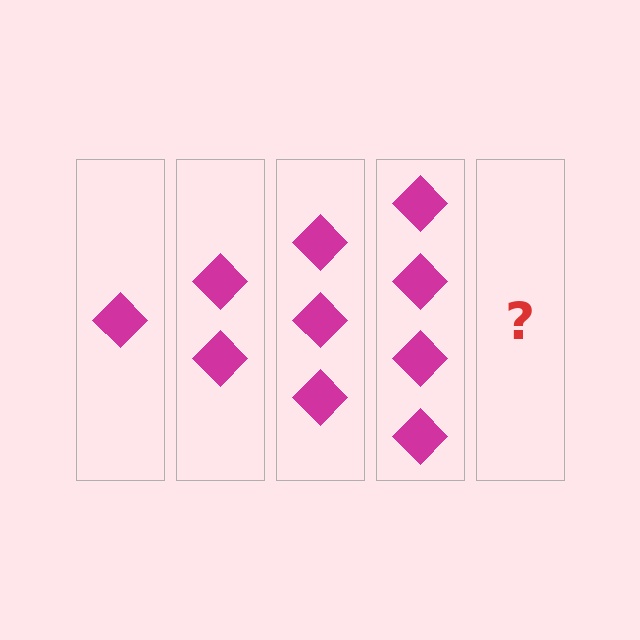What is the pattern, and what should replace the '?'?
The pattern is that each step adds one more diamond. The '?' should be 5 diamonds.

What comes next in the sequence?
The next element should be 5 diamonds.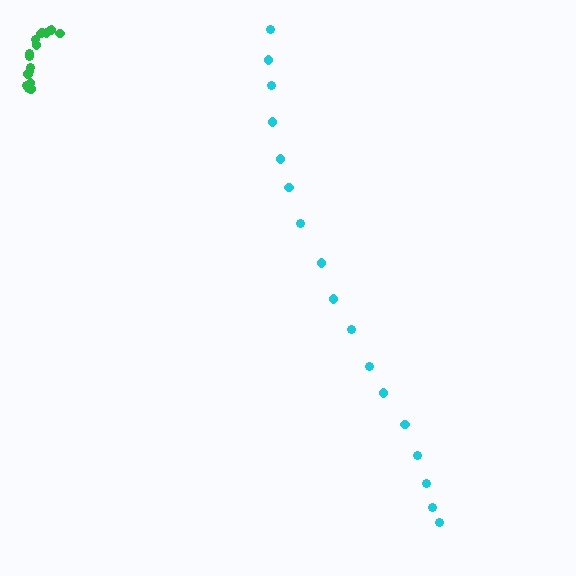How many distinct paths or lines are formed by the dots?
There are 2 distinct paths.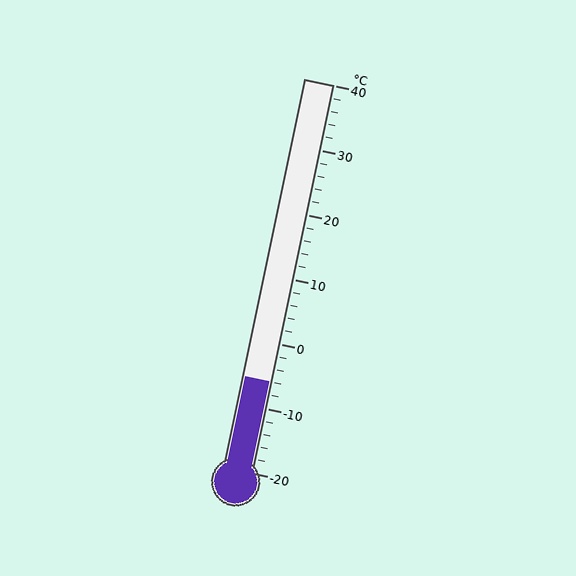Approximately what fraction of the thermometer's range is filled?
The thermometer is filled to approximately 25% of its range.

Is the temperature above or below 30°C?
The temperature is below 30°C.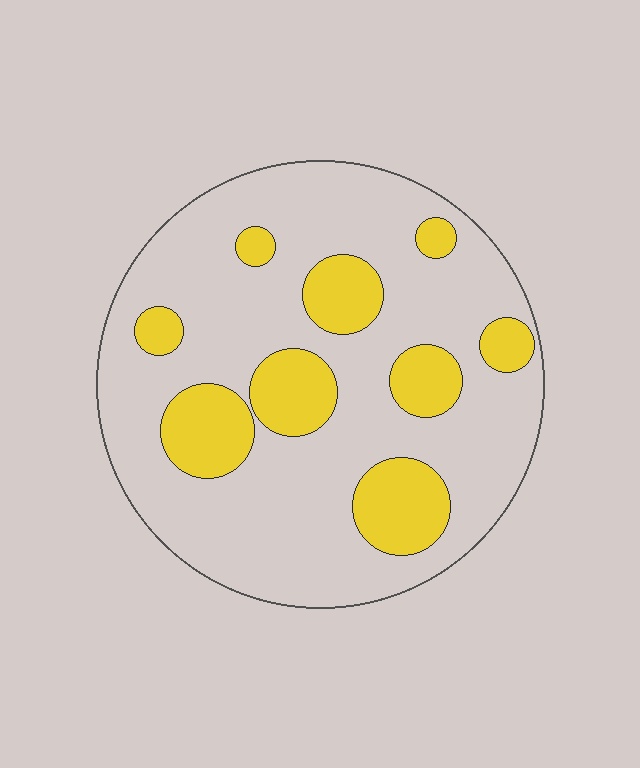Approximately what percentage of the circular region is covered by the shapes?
Approximately 25%.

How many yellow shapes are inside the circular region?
9.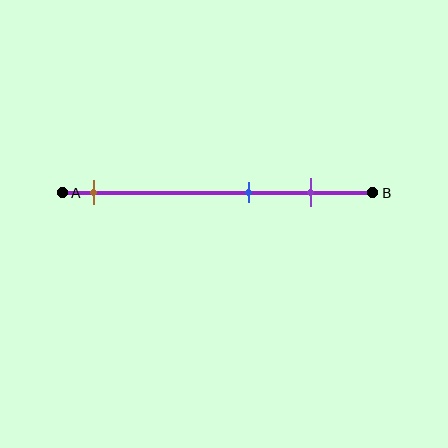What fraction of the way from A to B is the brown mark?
The brown mark is approximately 10% (0.1) of the way from A to B.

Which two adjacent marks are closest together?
The blue and purple marks are the closest adjacent pair.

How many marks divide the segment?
There are 3 marks dividing the segment.